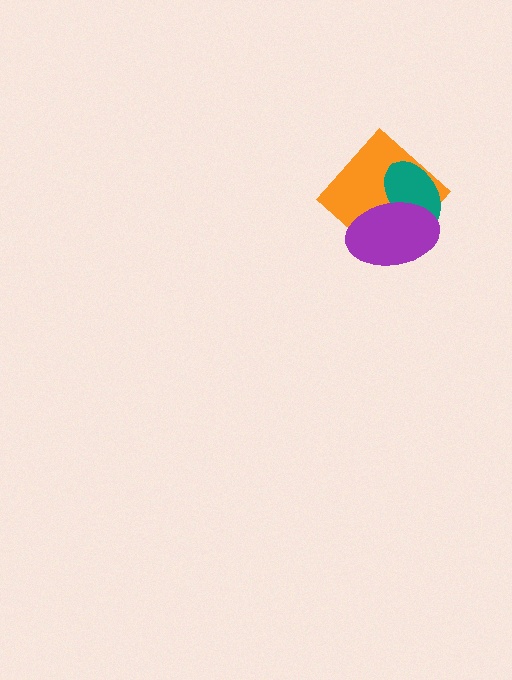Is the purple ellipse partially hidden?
No, no other shape covers it.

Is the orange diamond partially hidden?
Yes, it is partially covered by another shape.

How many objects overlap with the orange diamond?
2 objects overlap with the orange diamond.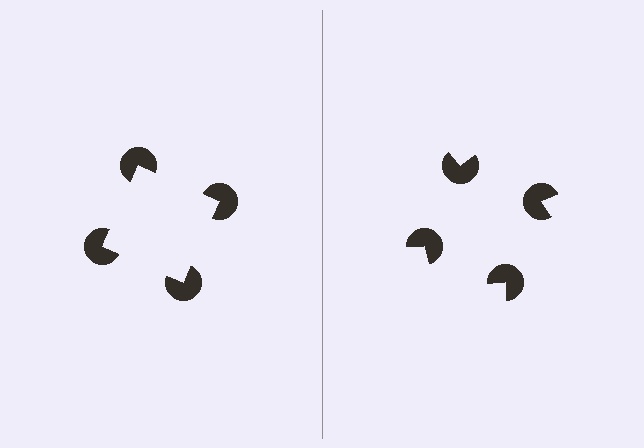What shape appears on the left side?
An illusory square.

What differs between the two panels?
The pac-man discs are positioned identically on both sides; only the wedge orientations differ. On the left they align to a square; on the right they are misaligned.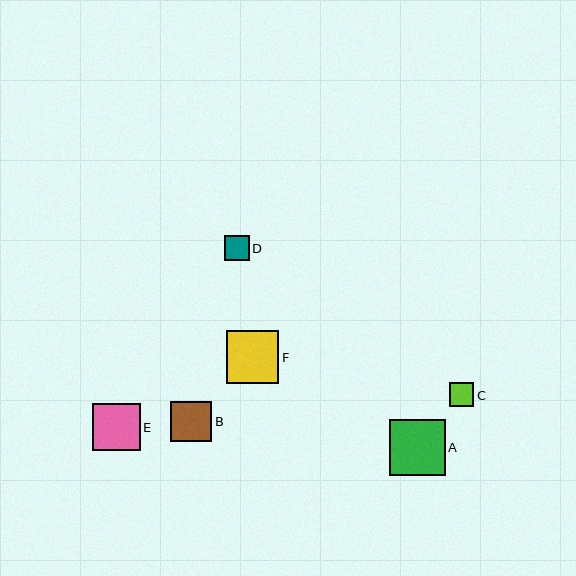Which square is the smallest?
Square C is the smallest with a size of approximately 24 pixels.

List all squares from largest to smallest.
From largest to smallest: A, F, E, B, D, C.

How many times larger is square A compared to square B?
Square A is approximately 1.4 times the size of square B.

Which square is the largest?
Square A is the largest with a size of approximately 56 pixels.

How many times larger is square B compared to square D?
Square B is approximately 1.6 times the size of square D.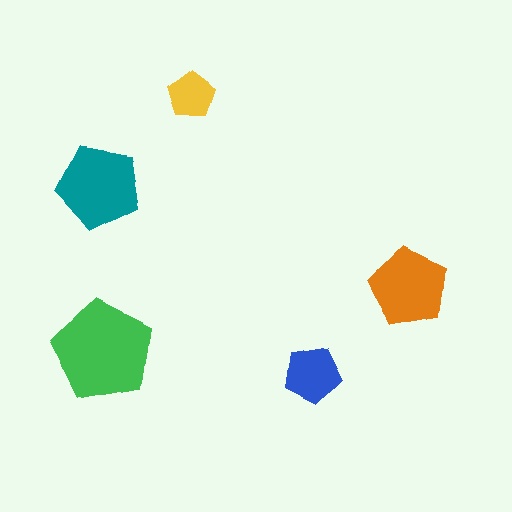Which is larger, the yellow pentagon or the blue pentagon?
The blue one.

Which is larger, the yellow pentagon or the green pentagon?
The green one.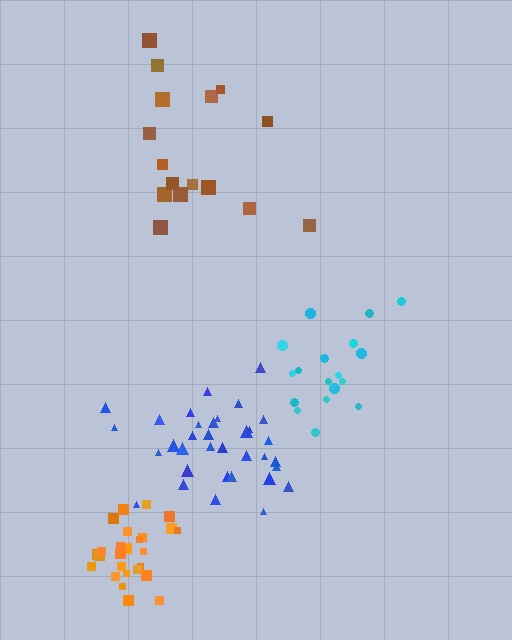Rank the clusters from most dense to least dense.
orange, blue, cyan, brown.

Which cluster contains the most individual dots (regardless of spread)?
Blue (34).